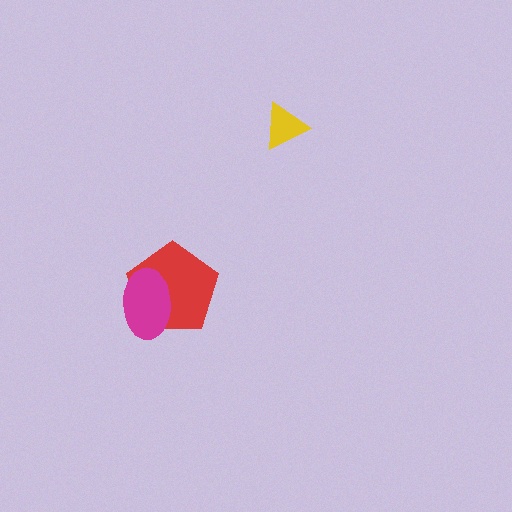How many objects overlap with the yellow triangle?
0 objects overlap with the yellow triangle.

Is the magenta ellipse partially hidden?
No, no other shape covers it.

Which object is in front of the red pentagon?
The magenta ellipse is in front of the red pentagon.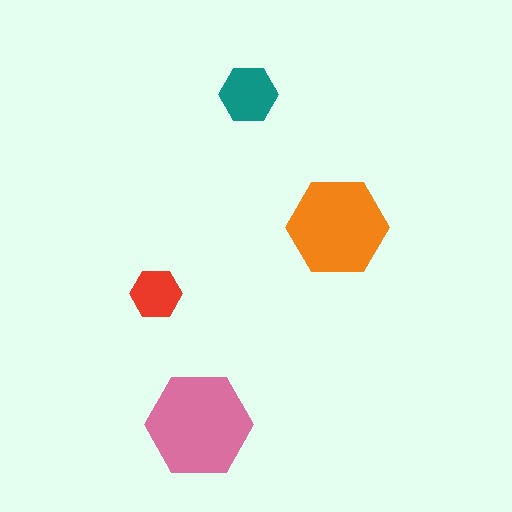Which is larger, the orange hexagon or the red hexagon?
The orange one.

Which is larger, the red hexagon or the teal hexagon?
The teal one.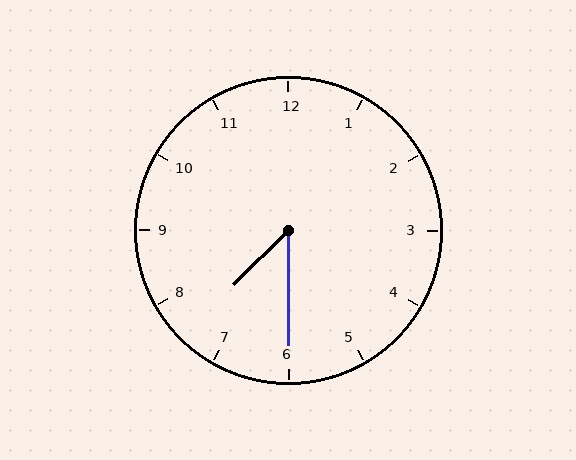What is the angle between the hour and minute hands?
Approximately 45 degrees.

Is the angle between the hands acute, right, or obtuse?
It is acute.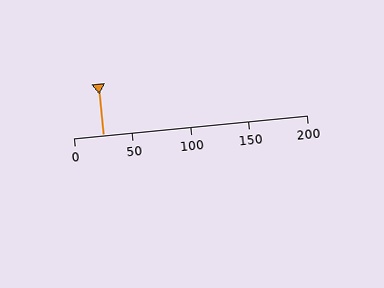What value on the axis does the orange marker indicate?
The marker indicates approximately 25.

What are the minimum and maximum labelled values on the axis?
The axis runs from 0 to 200.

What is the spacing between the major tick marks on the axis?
The major ticks are spaced 50 apart.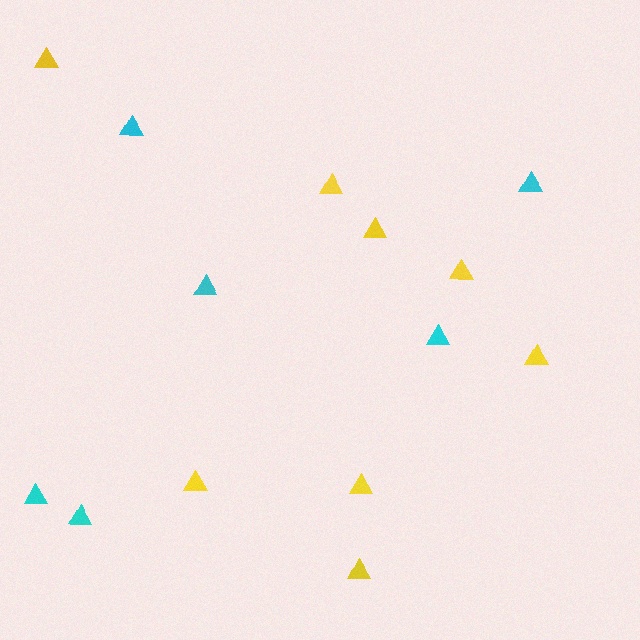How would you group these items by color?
There are 2 groups: one group of yellow triangles (8) and one group of cyan triangles (6).